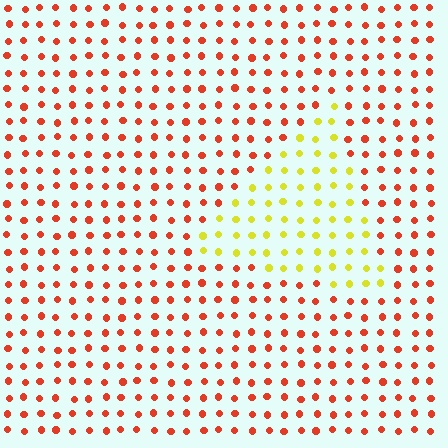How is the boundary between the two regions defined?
The boundary is defined purely by a slight shift in hue (about 57 degrees). Spacing, size, and orientation are identical on both sides.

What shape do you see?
I see a triangle.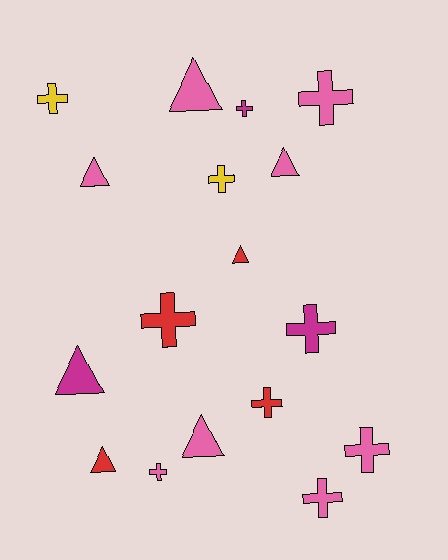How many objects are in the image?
There are 17 objects.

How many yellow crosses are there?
There are 2 yellow crosses.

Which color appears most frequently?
Pink, with 8 objects.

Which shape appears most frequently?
Cross, with 10 objects.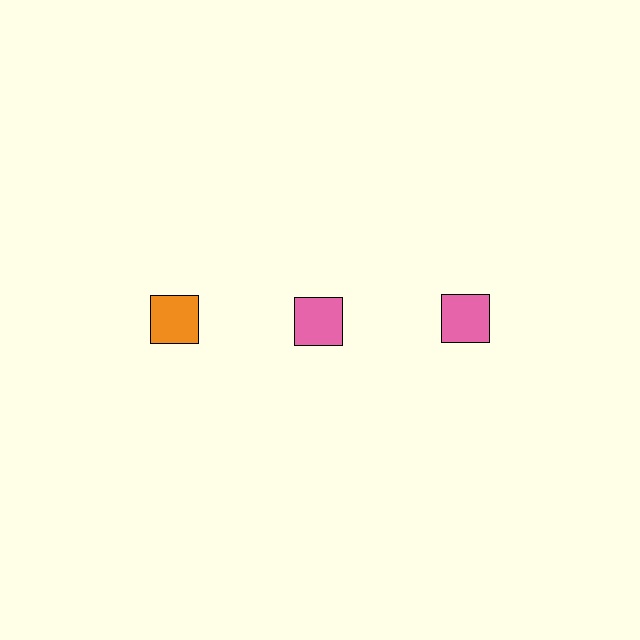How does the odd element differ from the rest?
It has a different color: orange instead of pink.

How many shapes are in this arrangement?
There are 3 shapes arranged in a grid pattern.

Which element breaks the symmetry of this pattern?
The orange square in the top row, leftmost column breaks the symmetry. All other shapes are pink squares.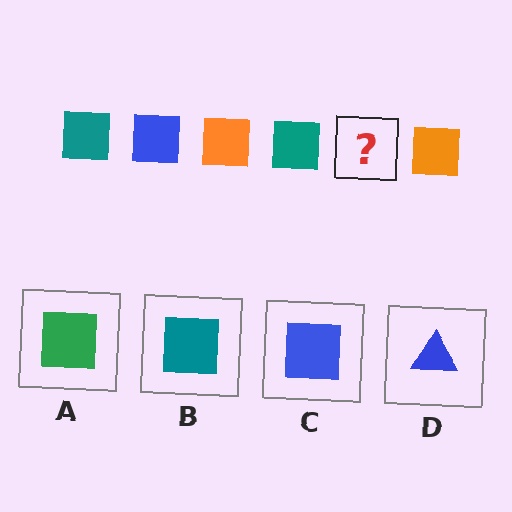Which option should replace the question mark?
Option C.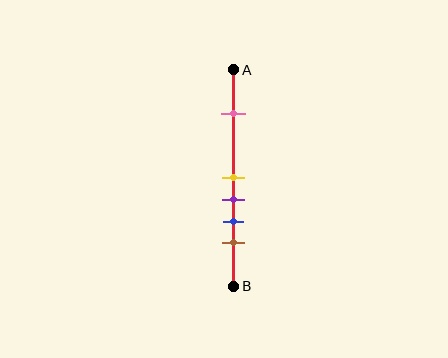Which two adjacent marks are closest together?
The yellow and purple marks are the closest adjacent pair.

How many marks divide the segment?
There are 5 marks dividing the segment.